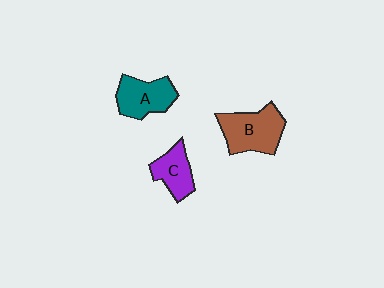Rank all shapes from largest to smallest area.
From largest to smallest: B (brown), A (teal), C (purple).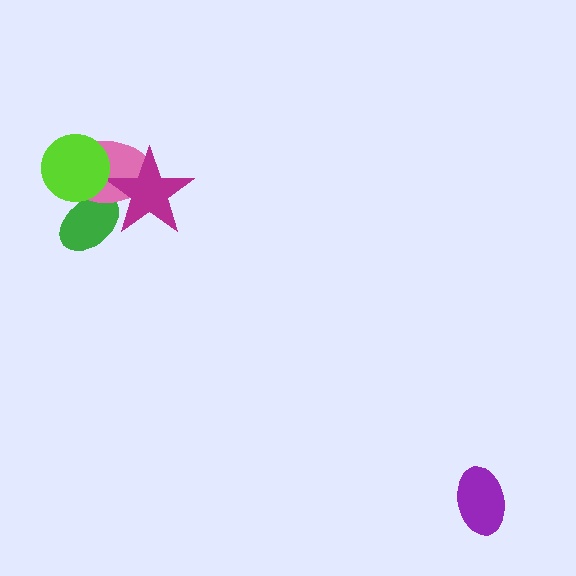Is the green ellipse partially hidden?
Yes, it is partially covered by another shape.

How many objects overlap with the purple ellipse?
0 objects overlap with the purple ellipse.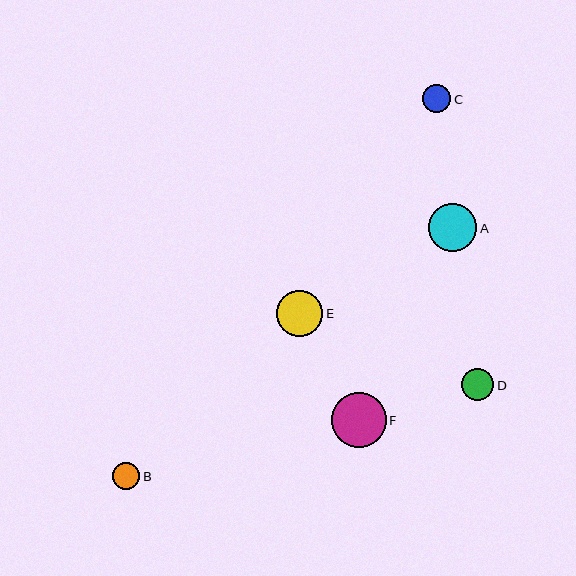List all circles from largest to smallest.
From largest to smallest: F, A, E, D, C, B.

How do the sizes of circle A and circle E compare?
Circle A and circle E are approximately the same size.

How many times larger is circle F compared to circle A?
Circle F is approximately 1.1 times the size of circle A.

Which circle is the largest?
Circle F is the largest with a size of approximately 55 pixels.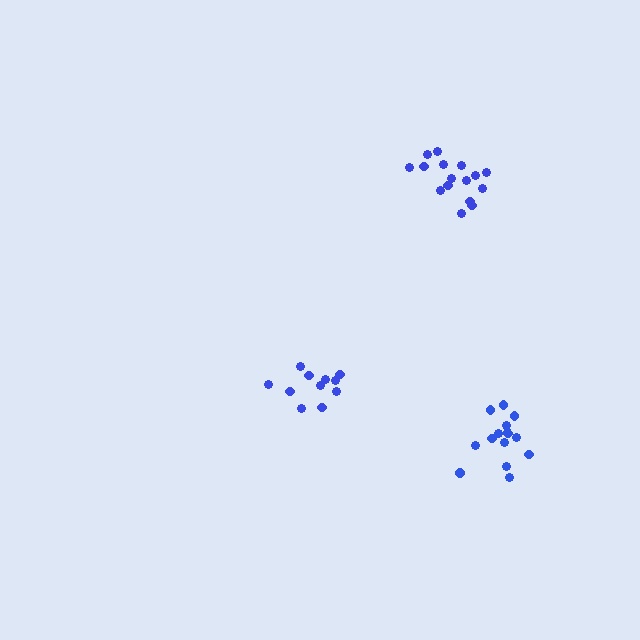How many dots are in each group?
Group 1: 15 dots, Group 2: 11 dots, Group 3: 16 dots (42 total).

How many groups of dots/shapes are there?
There are 3 groups.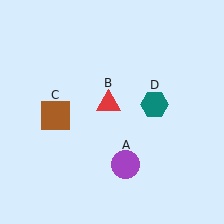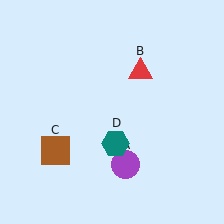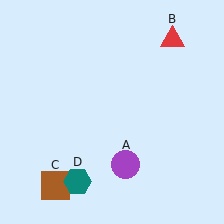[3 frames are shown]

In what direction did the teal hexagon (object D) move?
The teal hexagon (object D) moved down and to the left.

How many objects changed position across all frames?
3 objects changed position: red triangle (object B), brown square (object C), teal hexagon (object D).